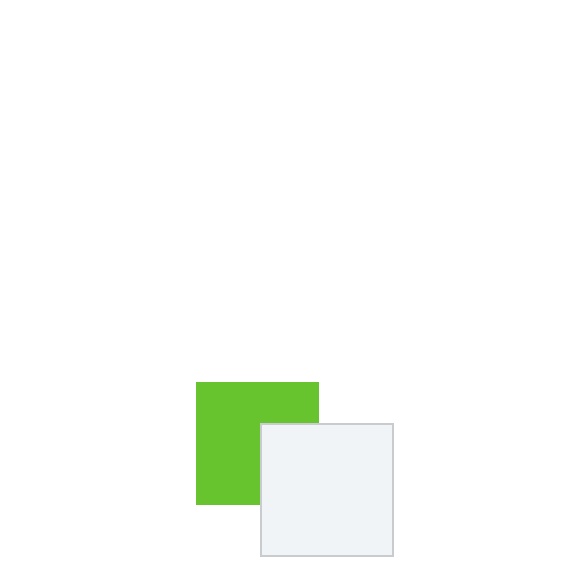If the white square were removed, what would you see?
You would see the complete lime square.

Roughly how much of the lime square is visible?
Most of it is visible (roughly 68%).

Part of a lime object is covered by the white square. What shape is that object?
It is a square.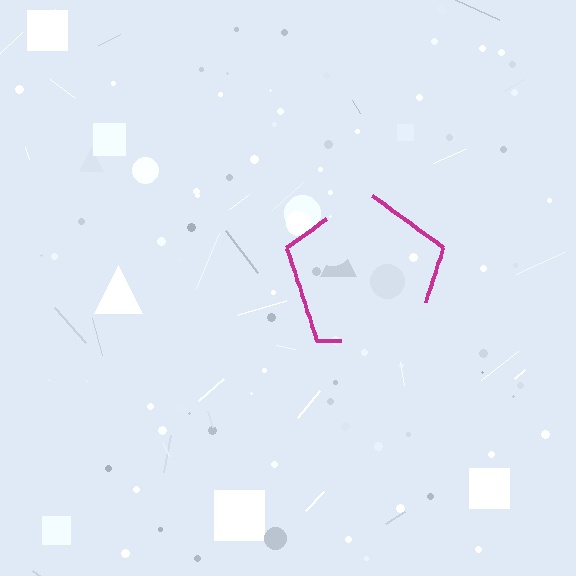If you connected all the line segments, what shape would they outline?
They would outline a pentagon.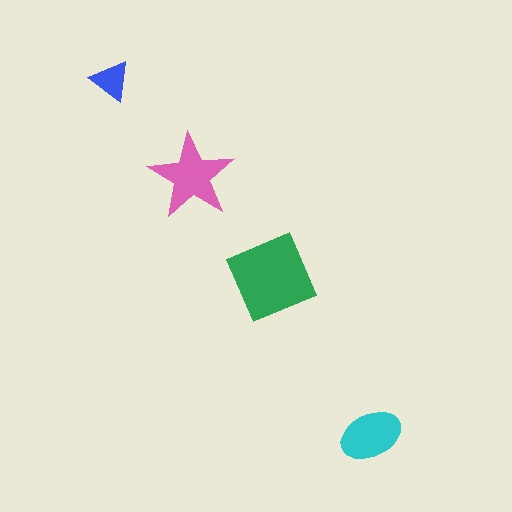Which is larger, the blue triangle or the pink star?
The pink star.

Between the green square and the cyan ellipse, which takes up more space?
The green square.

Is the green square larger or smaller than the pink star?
Larger.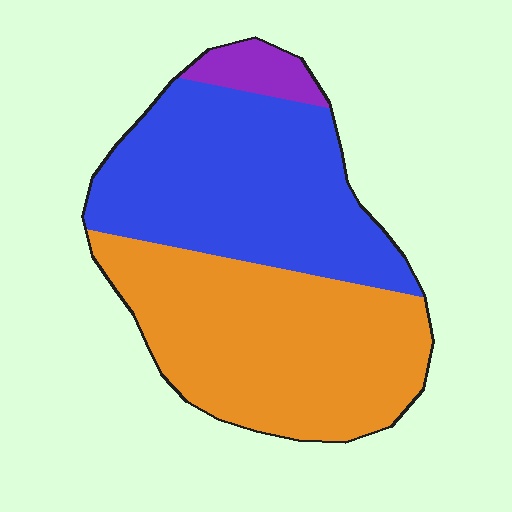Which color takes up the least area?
Purple, at roughly 5%.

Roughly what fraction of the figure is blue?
Blue takes up between a third and a half of the figure.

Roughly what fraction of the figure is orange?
Orange takes up between a third and a half of the figure.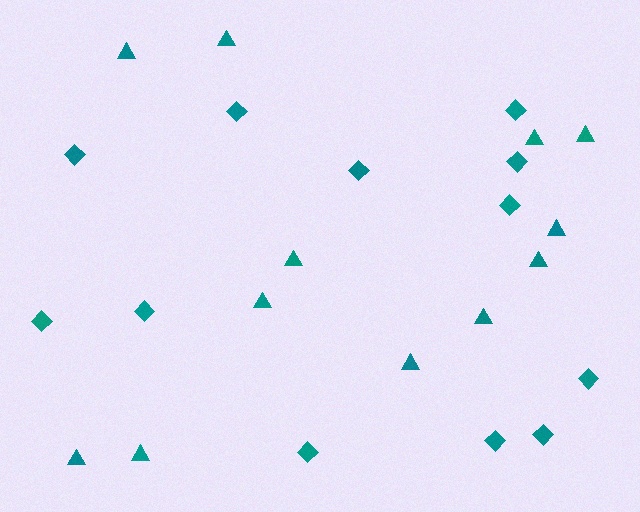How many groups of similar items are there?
There are 2 groups: one group of diamonds (12) and one group of triangles (12).